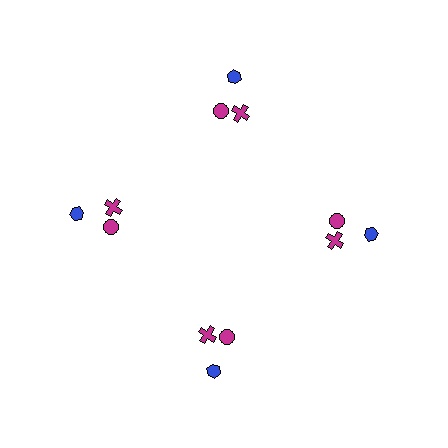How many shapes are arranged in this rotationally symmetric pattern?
There are 12 shapes, arranged in 4 groups of 3.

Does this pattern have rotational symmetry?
Yes, this pattern has 4-fold rotational symmetry. It looks the same after rotating 90 degrees around the center.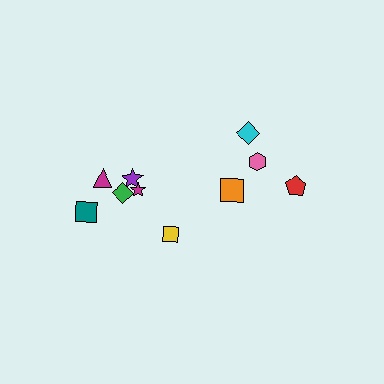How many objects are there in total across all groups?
There are 10 objects.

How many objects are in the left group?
There are 6 objects.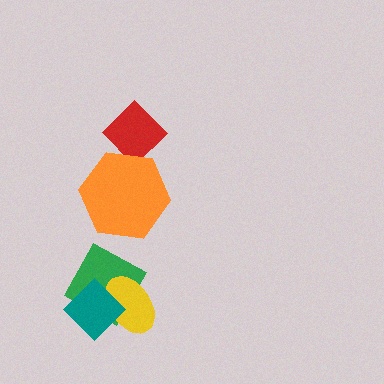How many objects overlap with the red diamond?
1 object overlaps with the red diamond.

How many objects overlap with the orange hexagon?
1 object overlaps with the orange hexagon.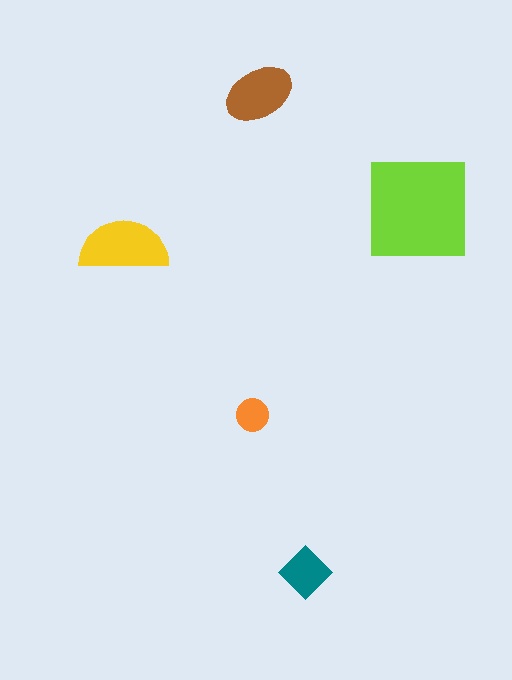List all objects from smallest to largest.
The orange circle, the teal diamond, the brown ellipse, the yellow semicircle, the lime square.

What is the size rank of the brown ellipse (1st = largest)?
3rd.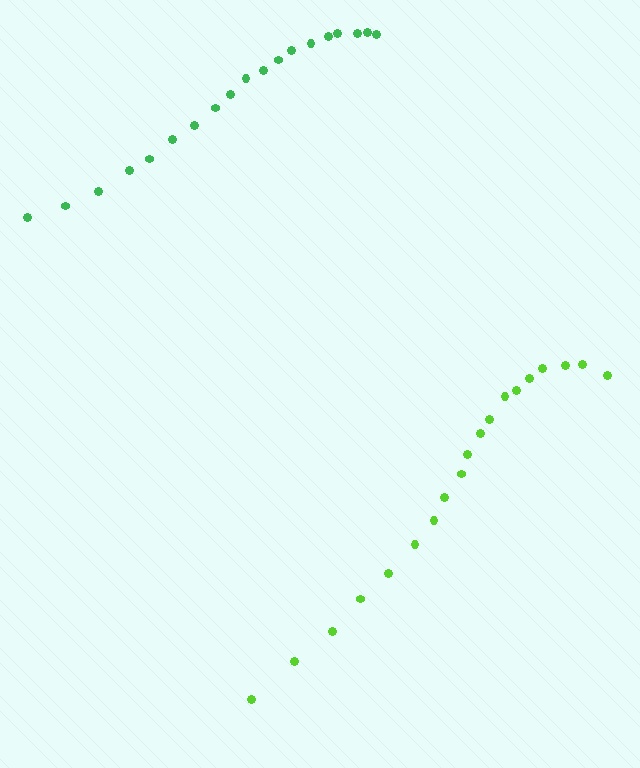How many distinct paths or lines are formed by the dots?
There are 2 distinct paths.